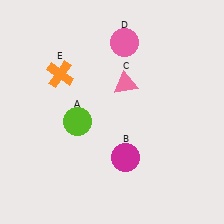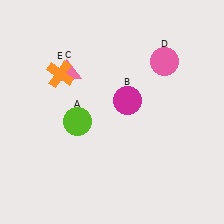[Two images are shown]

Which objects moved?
The objects that moved are: the magenta circle (B), the pink triangle (C), the pink circle (D).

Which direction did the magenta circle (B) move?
The magenta circle (B) moved up.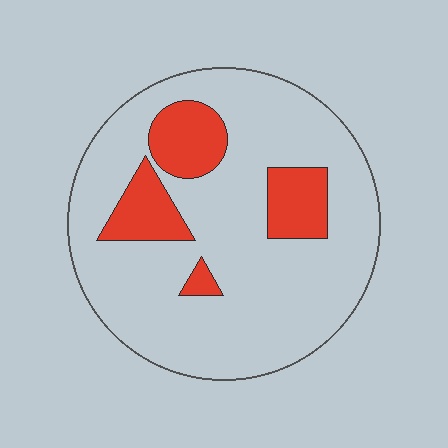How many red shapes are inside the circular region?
4.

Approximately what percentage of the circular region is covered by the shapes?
Approximately 20%.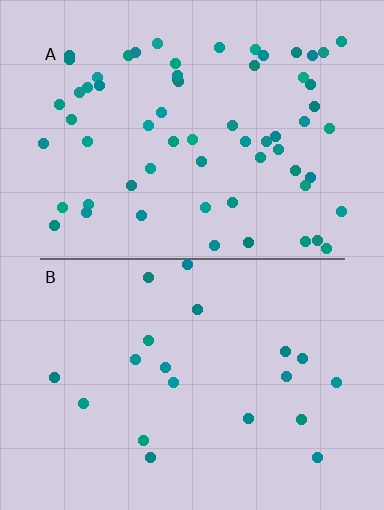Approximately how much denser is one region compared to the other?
Approximately 3.2× — region A over region B.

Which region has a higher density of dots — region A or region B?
A (the top).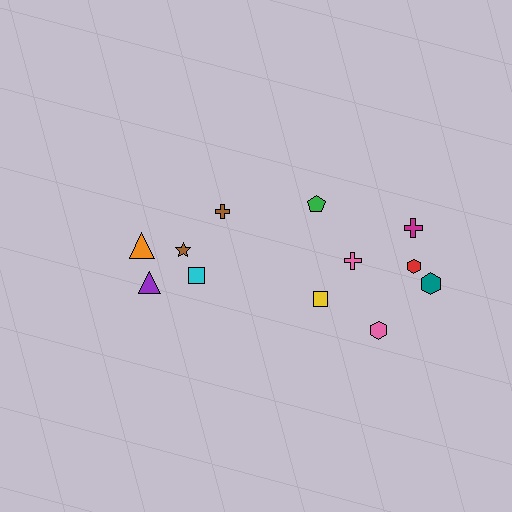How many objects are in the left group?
There are 5 objects.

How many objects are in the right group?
There are 7 objects.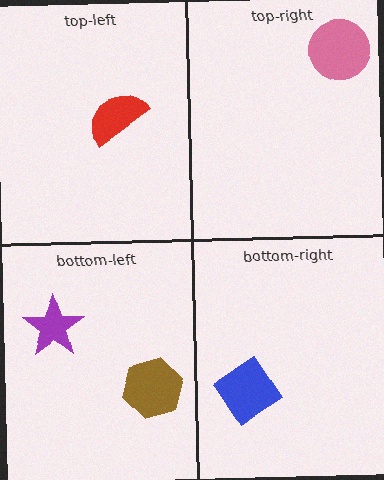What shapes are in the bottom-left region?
The brown hexagon, the purple star.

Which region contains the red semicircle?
The top-left region.